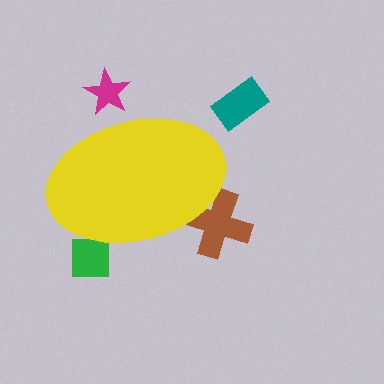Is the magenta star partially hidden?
Yes, the magenta star is partially hidden behind the yellow ellipse.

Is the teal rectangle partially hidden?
No, the teal rectangle is fully visible.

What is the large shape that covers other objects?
A yellow ellipse.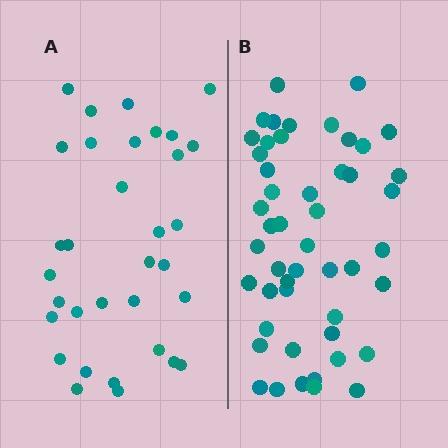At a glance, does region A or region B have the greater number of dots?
Region B (the right region) has more dots.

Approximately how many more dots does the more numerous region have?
Region B has approximately 15 more dots than region A.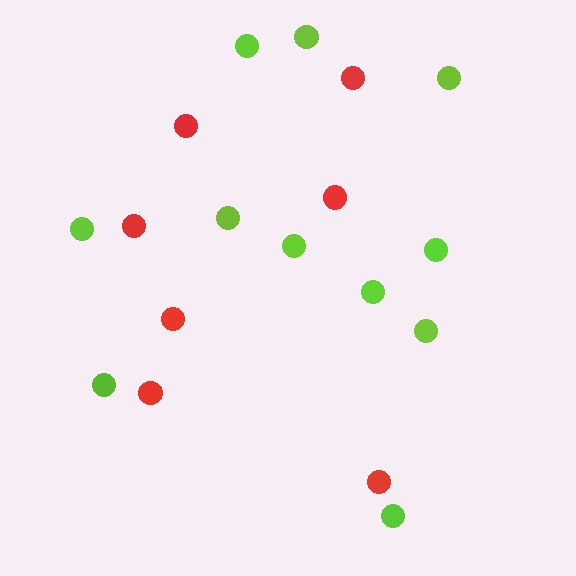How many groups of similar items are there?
There are 2 groups: one group of red circles (7) and one group of lime circles (11).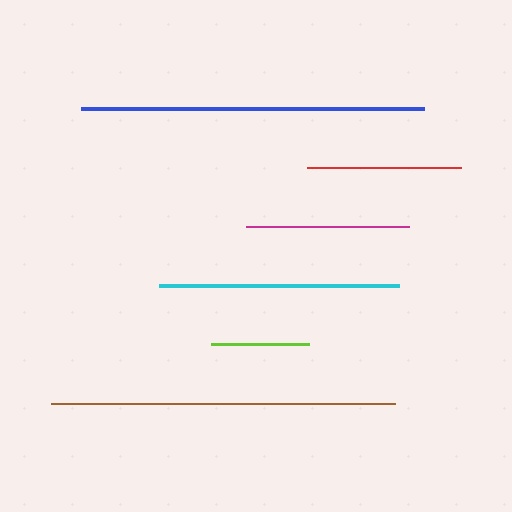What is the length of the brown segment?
The brown segment is approximately 343 pixels long.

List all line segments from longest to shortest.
From longest to shortest: blue, brown, cyan, magenta, red, lime.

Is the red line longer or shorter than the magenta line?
The magenta line is longer than the red line.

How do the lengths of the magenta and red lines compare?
The magenta and red lines are approximately the same length.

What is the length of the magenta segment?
The magenta segment is approximately 163 pixels long.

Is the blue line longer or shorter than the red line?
The blue line is longer than the red line.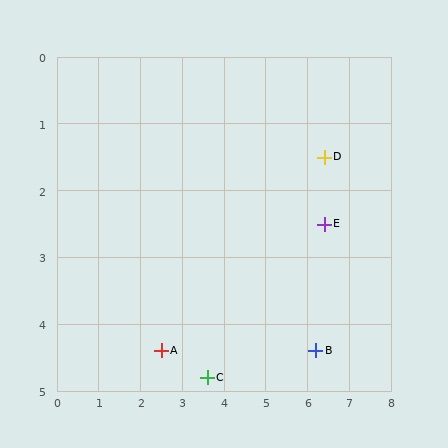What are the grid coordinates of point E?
Point E is at approximately (6.4, 2.5).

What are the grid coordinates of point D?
Point D is at approximately (6.4, 1.5).